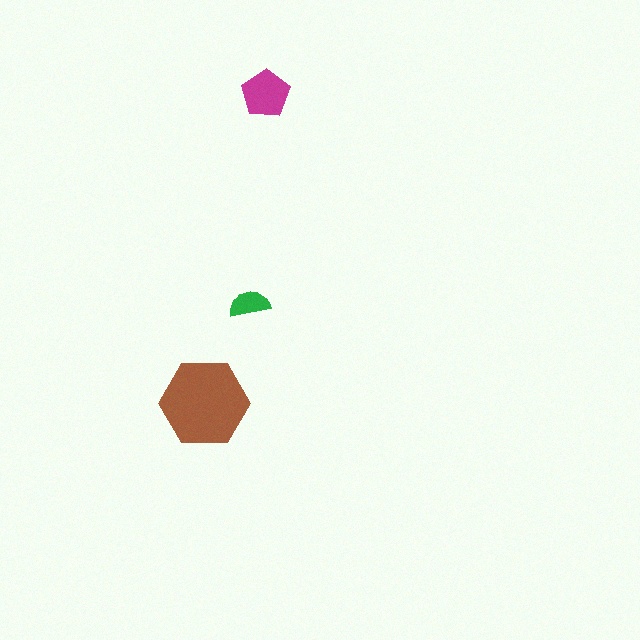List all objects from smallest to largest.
The green semicircle, the magenta pentagon, the brown hexagon.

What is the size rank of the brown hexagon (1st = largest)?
1st.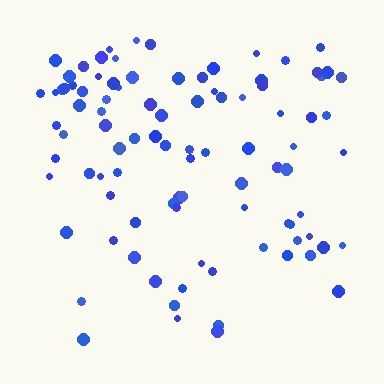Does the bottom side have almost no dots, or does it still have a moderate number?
Still a moderate number, just noticeably fewer than the top.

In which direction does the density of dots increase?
From bottom to top, with the top side densest.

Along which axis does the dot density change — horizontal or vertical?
Vertical.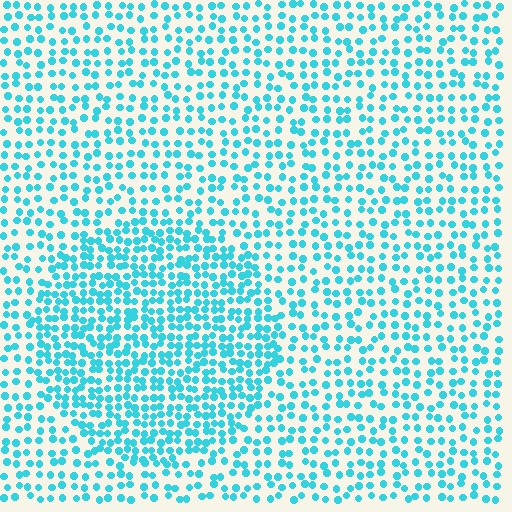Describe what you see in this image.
The image contains small cyan elements arranged at two different densities. A circle-shaped region is visible where the elements are more densely packed than the surrounding area.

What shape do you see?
I see a circle.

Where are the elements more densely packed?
The elements are more densely packed inside the circle boundary.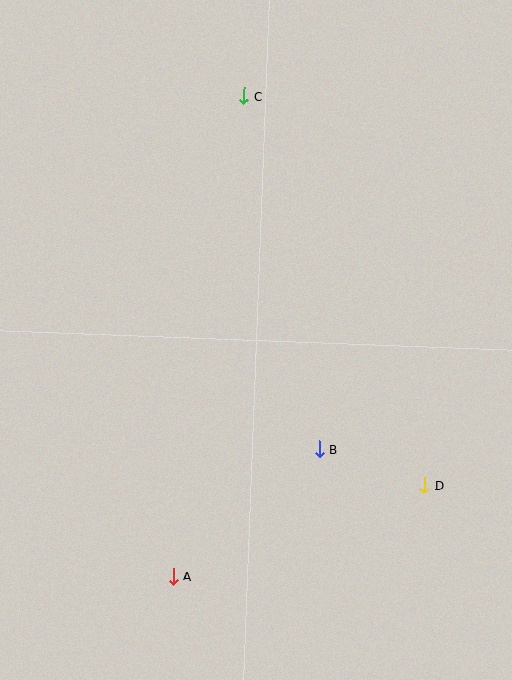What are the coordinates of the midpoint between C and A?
The midpoint between C and A is at (209, 336).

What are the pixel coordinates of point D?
Point D is at (424, 485).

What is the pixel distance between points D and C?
The distance between D and C is 429 pixels.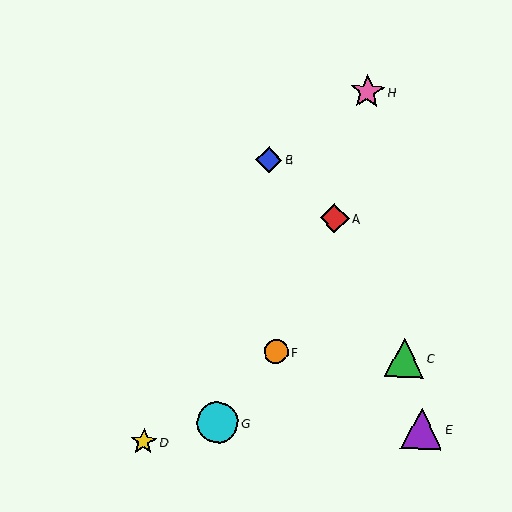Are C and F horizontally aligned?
Yes, both are at y≈357.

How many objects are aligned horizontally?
2 objects (C, F) are aligned horizontally.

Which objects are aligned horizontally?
Objects C, F are aligned horizontally.